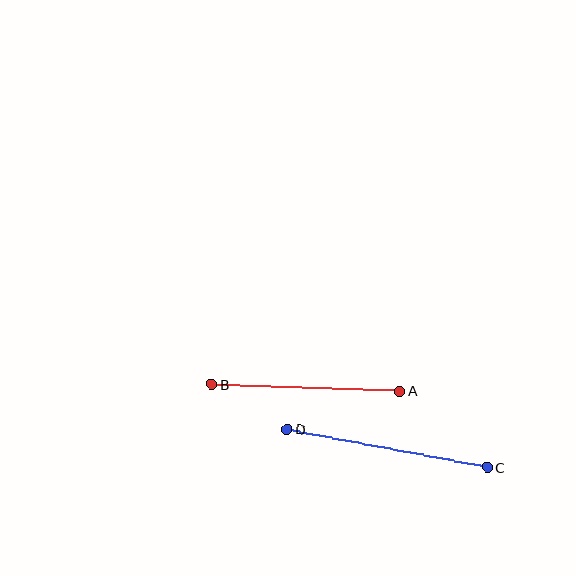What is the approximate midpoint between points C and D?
The midpoint is at approximately (387, 448) pixels.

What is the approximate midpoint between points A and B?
The midpoint is at approximately (305, 388) pixels.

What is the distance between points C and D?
The distance is approximately 204 pixels.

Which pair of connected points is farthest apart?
Points C and D are farthest apart.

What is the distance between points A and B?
The distance is approximately 188 pixels.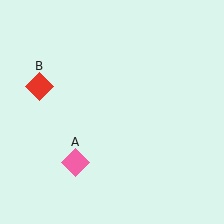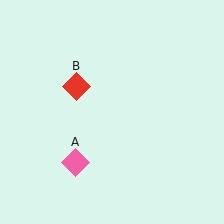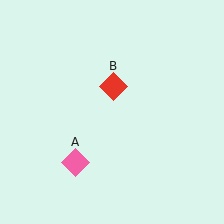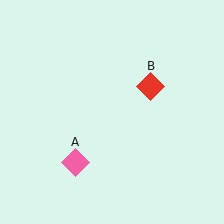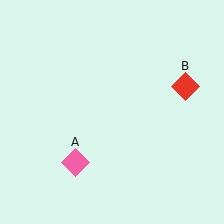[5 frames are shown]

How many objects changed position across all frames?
1 object changed position: red diamond (object B).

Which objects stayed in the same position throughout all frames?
Pink diamond (object A) remained stationary.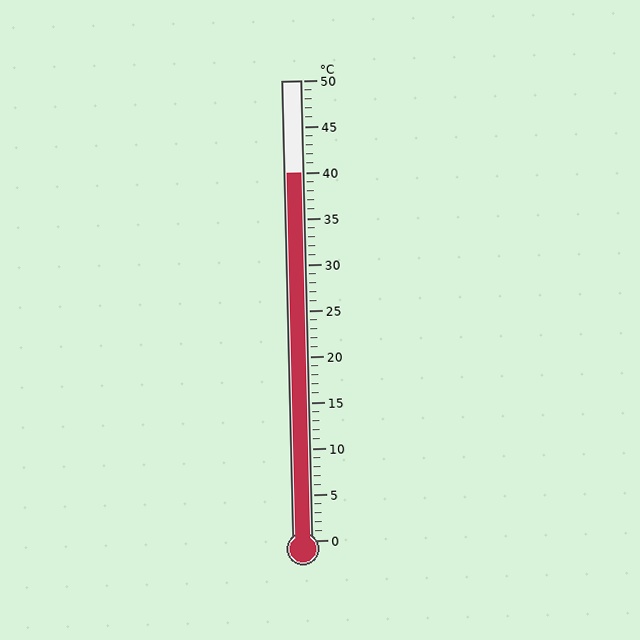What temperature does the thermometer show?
The thermometer shows approximately 40°C.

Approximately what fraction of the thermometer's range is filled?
The thermometer is filled to approximately 80% of its range.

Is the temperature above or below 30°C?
The temperature is above 30°C.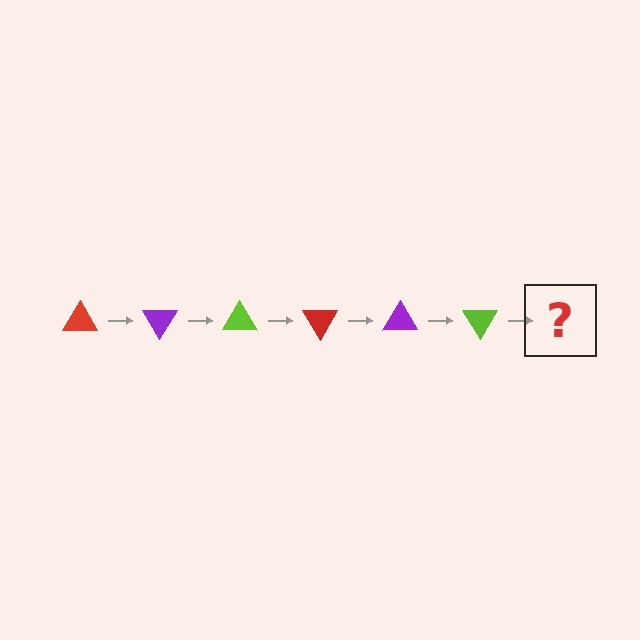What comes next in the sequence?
The next element should be a red triangle, rotated 360 degrees from the start.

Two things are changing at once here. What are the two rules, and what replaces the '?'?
The two rules are that it rotates 60 degrees each step and the color cycles through red, purple, and lime. The '?' should be a red triangle, rotated 360 degrees from the start.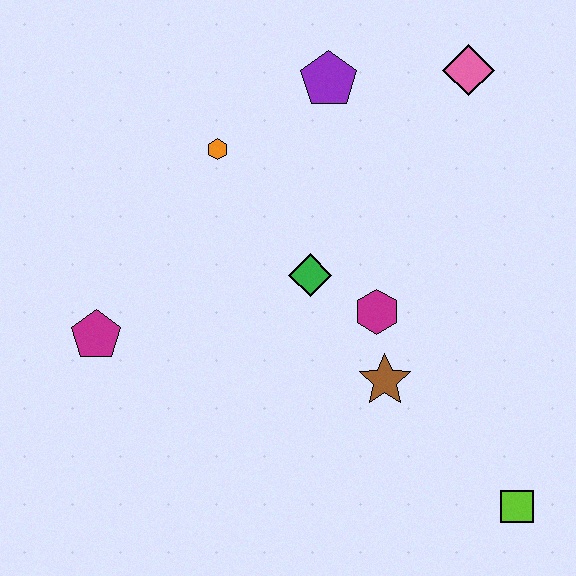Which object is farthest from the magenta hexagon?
The magenta pentagon is farthest from the magenta hexagon.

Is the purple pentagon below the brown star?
No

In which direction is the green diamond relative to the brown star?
The green diamond is above the brown star.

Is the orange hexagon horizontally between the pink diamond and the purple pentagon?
No